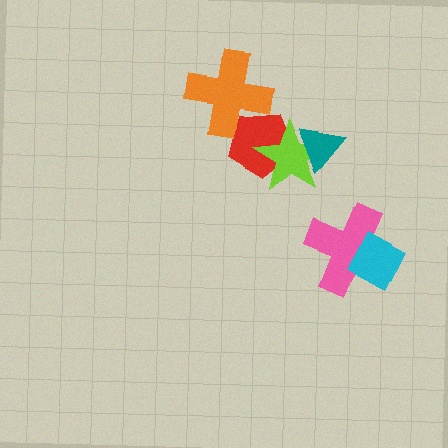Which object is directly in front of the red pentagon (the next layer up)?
The lime star is directly in front of the red pentagon.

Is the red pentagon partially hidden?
Yes, it is partially covered by another shape.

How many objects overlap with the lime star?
2 objects overlap with the lime star.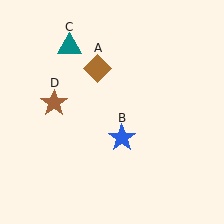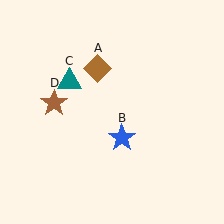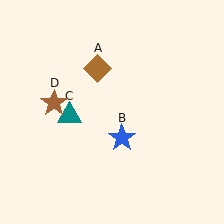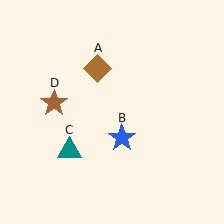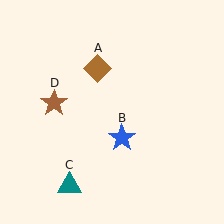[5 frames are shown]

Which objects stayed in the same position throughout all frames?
Brown diamond (object A) and blue star (object B) and brown star (object D) remained stationary.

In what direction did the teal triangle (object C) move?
The teal triangle (object C) moved down.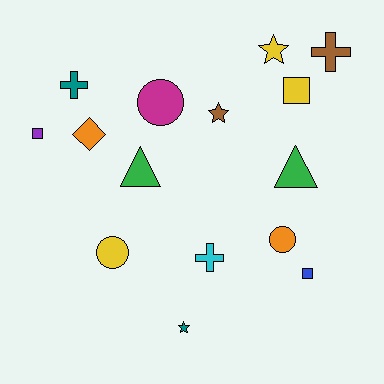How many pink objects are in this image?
There are no pink objects.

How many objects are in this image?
There are 15 objects.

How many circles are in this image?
There are 3 circles.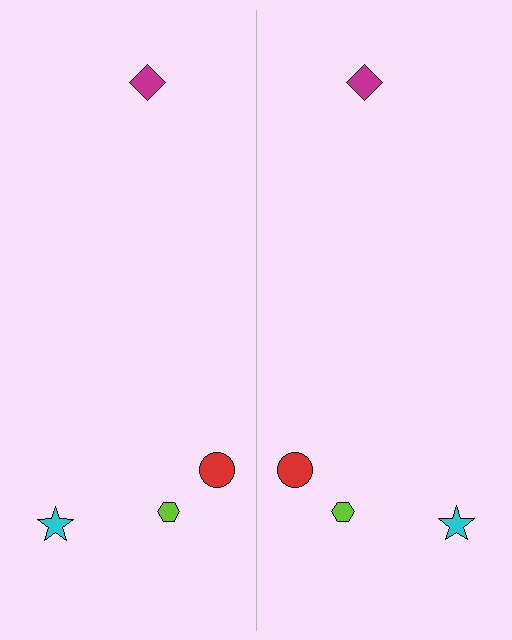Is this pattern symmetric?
Yes, this pattern has bilateral (reflection) symmetry.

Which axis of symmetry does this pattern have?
The pattern has a vertical axis of symmetry running through the center of the image.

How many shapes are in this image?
There are 8 shapes in this image.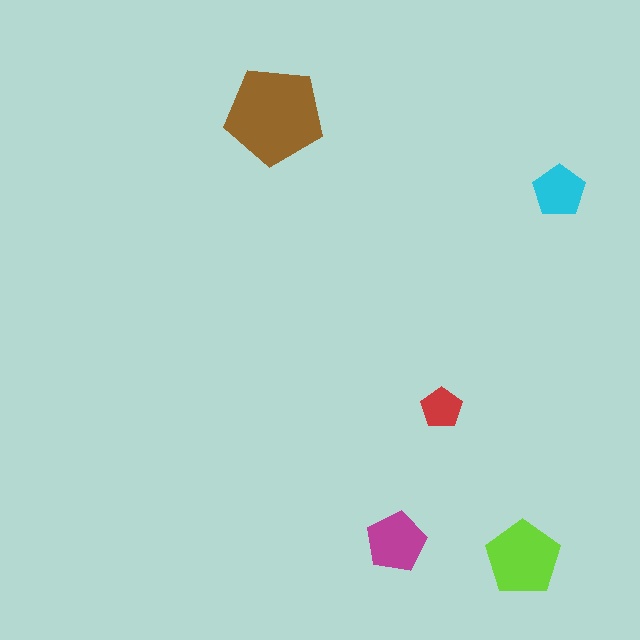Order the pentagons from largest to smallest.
the brown one, the lime one, the magenta one, the cyan one, the red one.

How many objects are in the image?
There are 5 objects in the image.